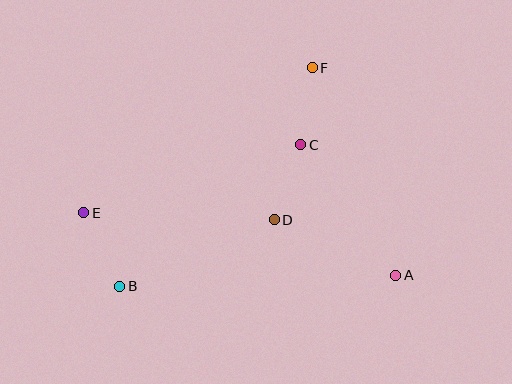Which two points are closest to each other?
Points C and F are closest to each other.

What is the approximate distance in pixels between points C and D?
The distance between C and D is approximately 80 pixels.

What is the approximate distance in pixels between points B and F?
The distance between B and F is approximately 291 pixels.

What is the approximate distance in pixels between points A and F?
The distance between A and F is approximately 224 pixels.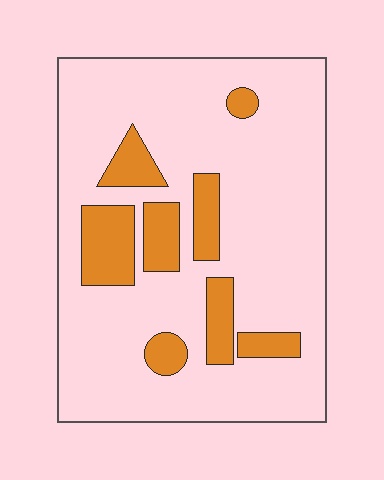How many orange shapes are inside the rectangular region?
8.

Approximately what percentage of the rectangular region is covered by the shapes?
Approximately 20%.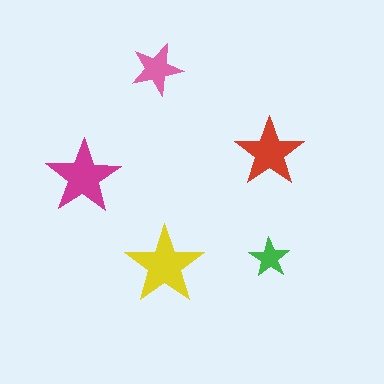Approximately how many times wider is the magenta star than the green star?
About 2 times wider.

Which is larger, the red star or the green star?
The red one.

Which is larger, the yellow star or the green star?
The yellow one.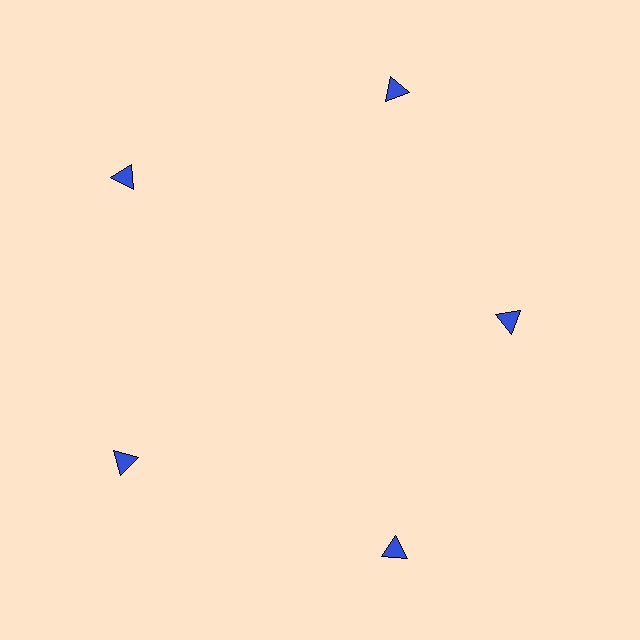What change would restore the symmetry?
The symmetry would be restored by moving it outward, back onto the ring so that all 5 triangles sit at equal angles and equal distance from the center.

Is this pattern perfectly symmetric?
No. The 5 blue triangles are arranged in a ring, but one element near the 3 o'clock position is pulled inward toward the center, breaking the 5-fold rotational symmetry.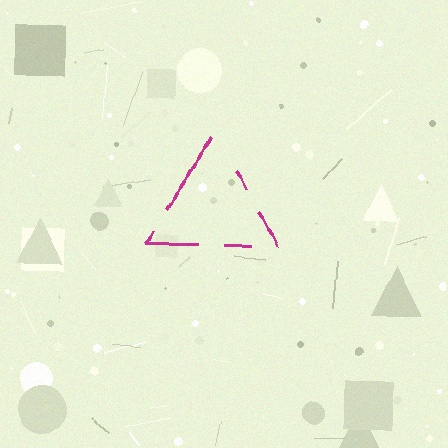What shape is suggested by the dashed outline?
The dashed outline suggests a triangle.